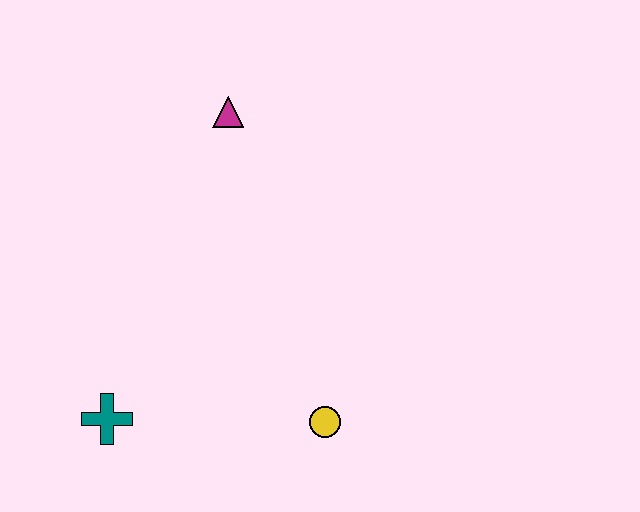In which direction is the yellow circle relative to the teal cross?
The yellow circle is to the right of the teal cross.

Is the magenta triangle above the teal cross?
Yes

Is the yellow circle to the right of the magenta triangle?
Yes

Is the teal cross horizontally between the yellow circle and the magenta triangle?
No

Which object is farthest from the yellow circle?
The magenta triangle is farthest from the yellow circle.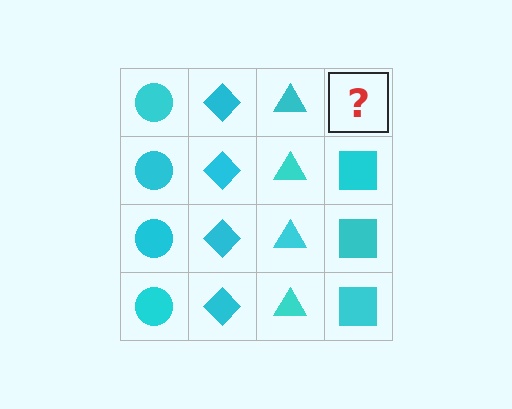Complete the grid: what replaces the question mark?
The question mark should be replaced with a cyan square.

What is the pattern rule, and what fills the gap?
The rule is that each column has a consistent shape. The gap should be filled with a cyan square.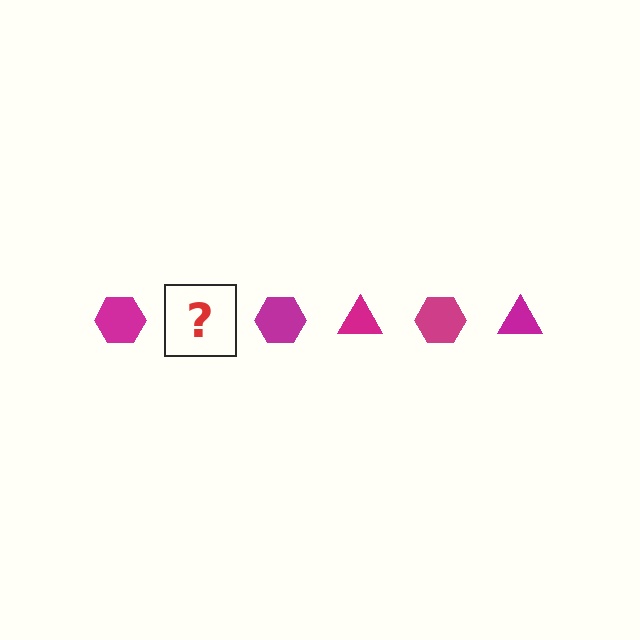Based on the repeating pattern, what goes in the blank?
The blank should be a magenta triangle.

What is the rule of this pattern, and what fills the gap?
The rule is that the pattern cycles through hexagon, triangle shapes in magenta. The gap should be filled with a magenta triangle.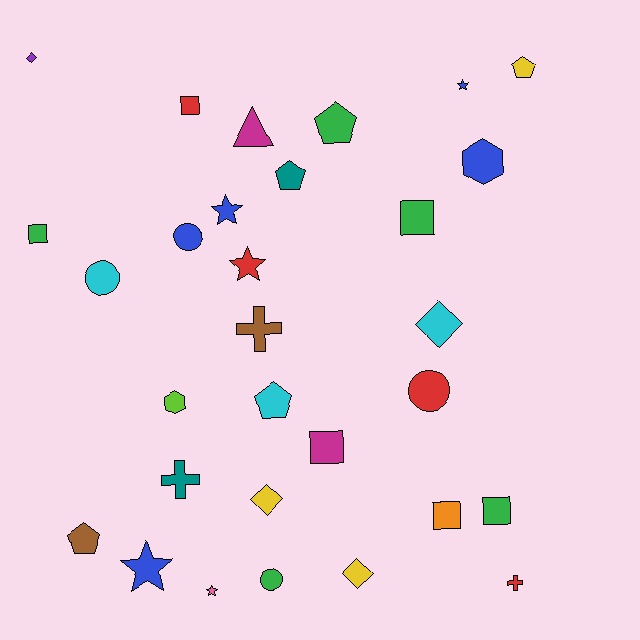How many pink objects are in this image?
There is 1 pink object.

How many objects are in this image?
There are 30 objects.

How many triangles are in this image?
There is 1 triangle.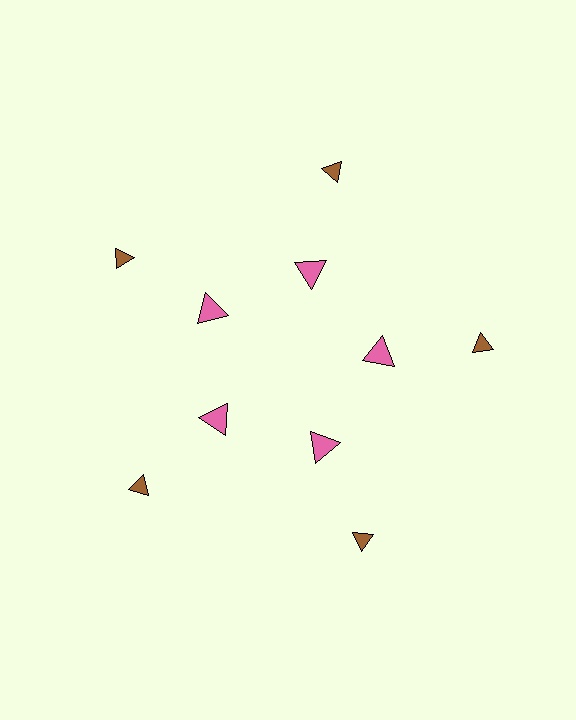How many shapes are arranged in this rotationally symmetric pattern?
There are 10 shapes, arranged in 5 groups of 2.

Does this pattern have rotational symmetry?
Yes, this pattern has 5-fold rotational symmetry. It looks the same after rotating 72 degrees around the center.